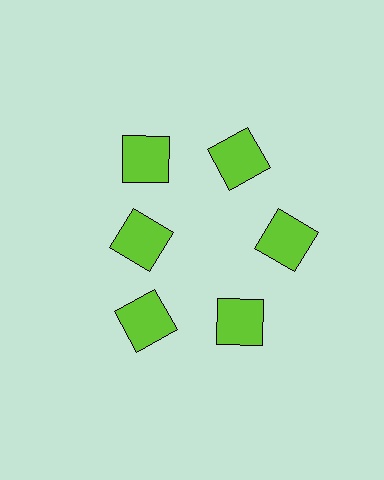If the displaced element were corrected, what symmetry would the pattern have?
It would have 6-fold rotational symmetry — the pattern would map onto itself every 60 degrees.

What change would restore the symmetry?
The symmetry would be restored by moving it outward, back onto the ring so that all 6 squares sit at equal angles and equal distance from the center.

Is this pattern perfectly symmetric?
No. The 6 lime squares are arranged in a ring, but one element near the 9 o'clock position is pulled inward toward the center, breaking the 6-fold rotational symmetry.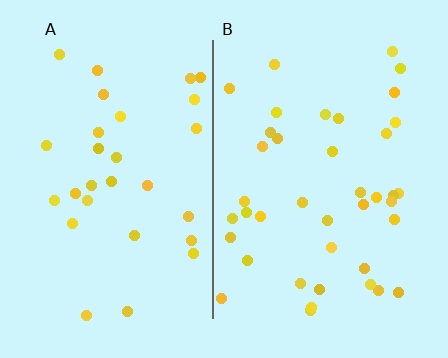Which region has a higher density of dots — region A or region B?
B (the right).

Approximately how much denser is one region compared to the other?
Approximately 1.4× — region B over region A.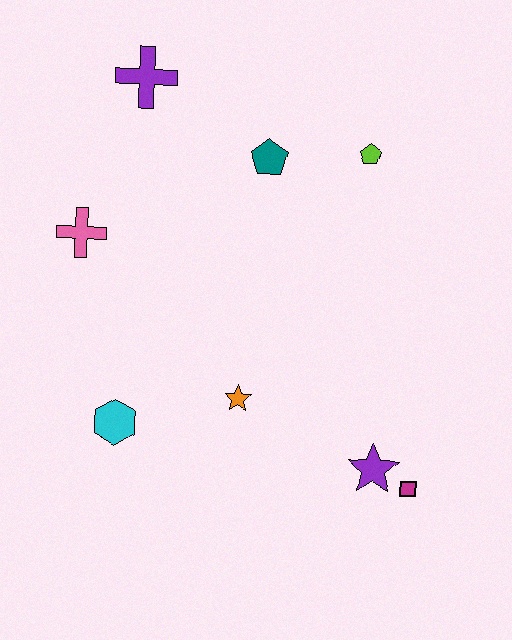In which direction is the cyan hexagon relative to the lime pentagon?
The cyan hexagon is below the lime pentagon.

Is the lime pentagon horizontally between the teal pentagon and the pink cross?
No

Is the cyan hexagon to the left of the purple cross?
Yes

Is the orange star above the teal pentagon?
No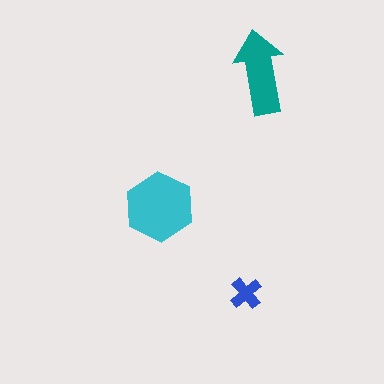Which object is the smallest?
The blue cross.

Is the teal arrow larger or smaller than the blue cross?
Larger.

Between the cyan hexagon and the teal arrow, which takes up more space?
The cyan hexagon.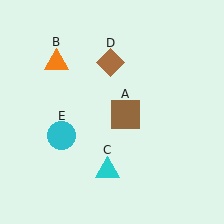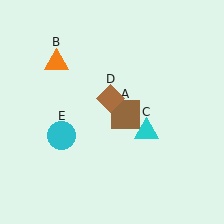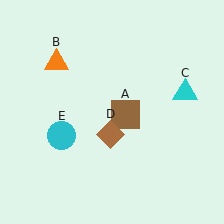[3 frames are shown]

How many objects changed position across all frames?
2 objects changed position: cyan triangle (object C), brown diamond (object D).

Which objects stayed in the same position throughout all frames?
Brown square (object A) and orange triangle (object B) and cyan circle (object E) remained stationary.